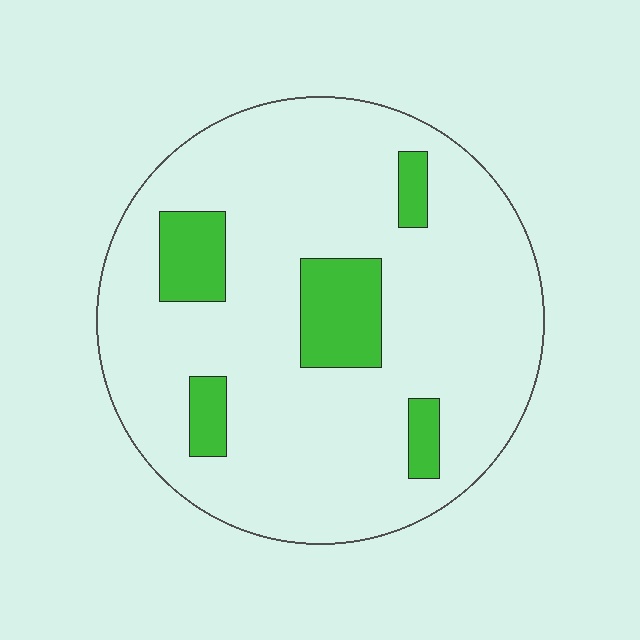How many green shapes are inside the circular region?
5.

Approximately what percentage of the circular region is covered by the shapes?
Approximately 15%.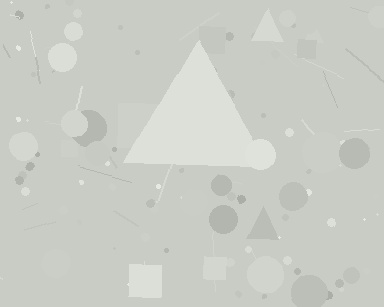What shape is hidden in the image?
A triangle is hidden in the image.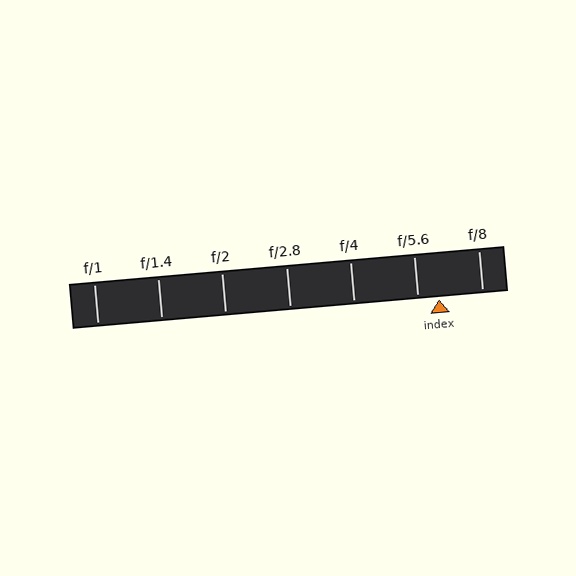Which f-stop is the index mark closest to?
The index mark is closest to f/5.6.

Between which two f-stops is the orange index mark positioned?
The index mark is between f/5.6 and f/8.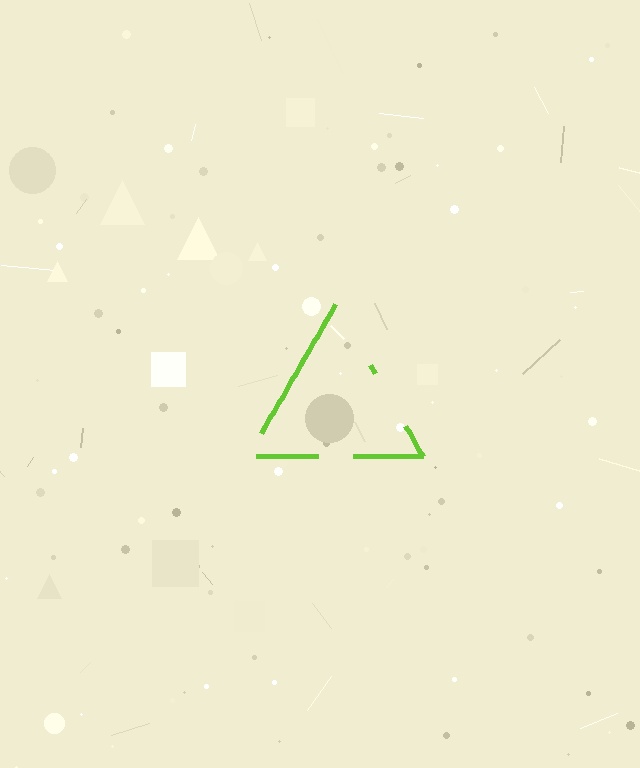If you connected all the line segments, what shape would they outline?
They would outline a triangle.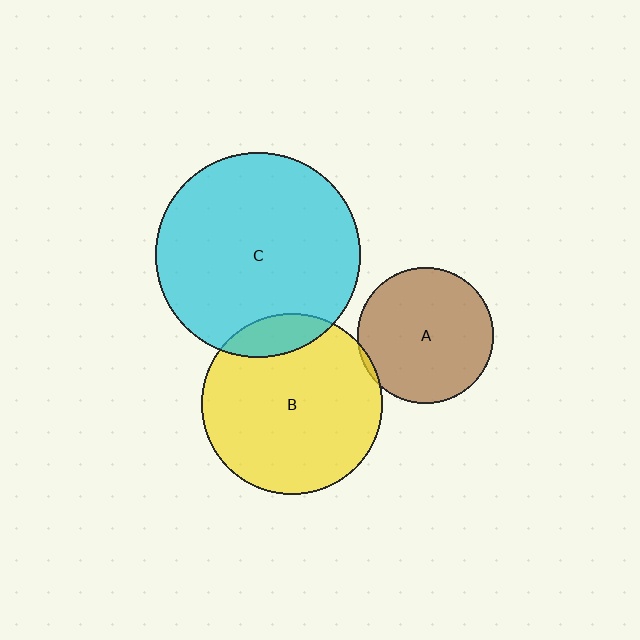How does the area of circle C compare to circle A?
Approximately 2.3 times.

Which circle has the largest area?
Circle C (cyan).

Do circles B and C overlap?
Yes.